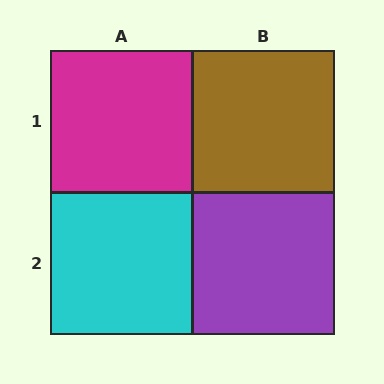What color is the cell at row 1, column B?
Brown.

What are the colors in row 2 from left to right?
Cyan, purple.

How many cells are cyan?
1 cell is cyan.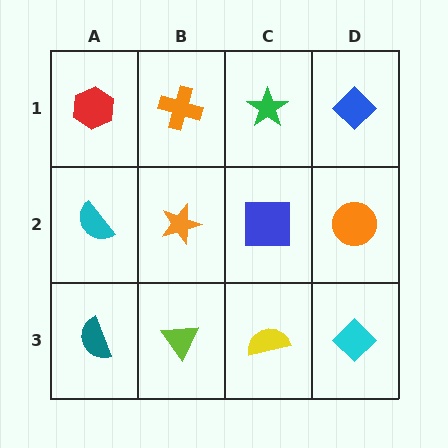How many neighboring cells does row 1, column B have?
3.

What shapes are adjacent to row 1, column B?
An orange star (row 2, column B), a red hexagon (row 1, column A), a green star (row 1, column C).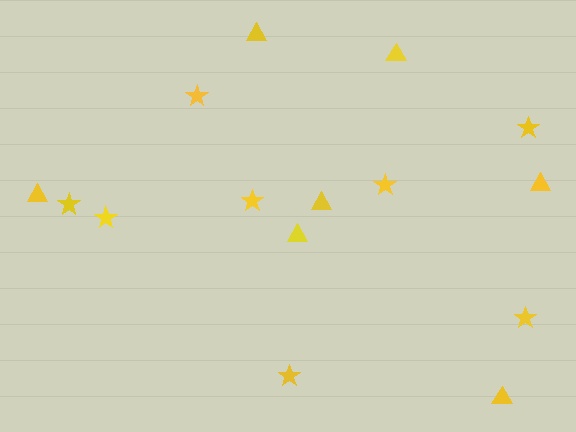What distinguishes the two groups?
There are 2 groups: one group of triangles (7) and one group of stars (8).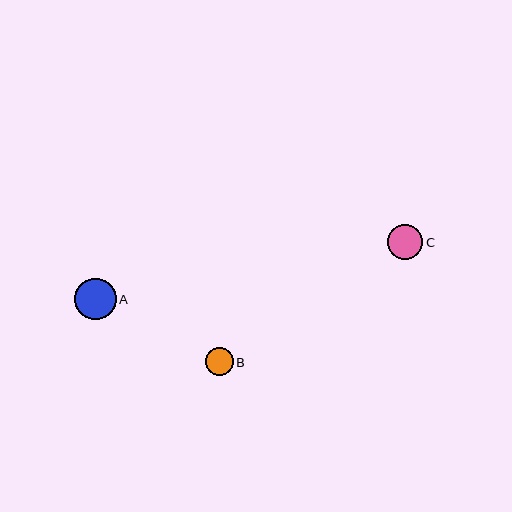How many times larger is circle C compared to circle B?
Circle C is approximately 1.3 times the size of circle B.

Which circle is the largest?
Circle A is the largest with a size of approximately 42 pixels.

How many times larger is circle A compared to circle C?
Circle A is approximately 1.2 times the size of circle C.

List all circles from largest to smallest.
From largest to smallest: A, C, B.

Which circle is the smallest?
Circle B is the smallest with a size of approximately 28 pixels.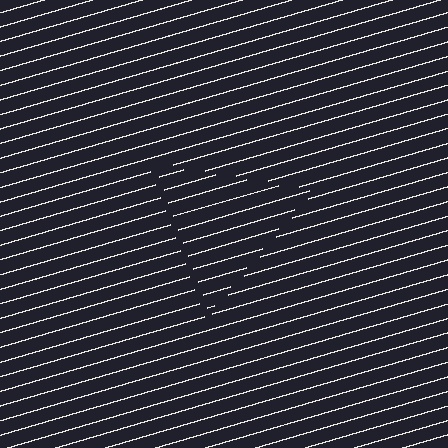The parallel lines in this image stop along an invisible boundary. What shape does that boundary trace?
An illusory triangle. The interior of the shape contains the same grating, shifted by half a period — the contour is defined by the phase discontinuity where line-ends from the inner and outer gratings abut.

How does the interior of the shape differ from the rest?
The interior of the shape contains the same grating, shifted by half a period — the contour is defined by the phase discontinuity where line-ends from the inner and outer gratings abut.